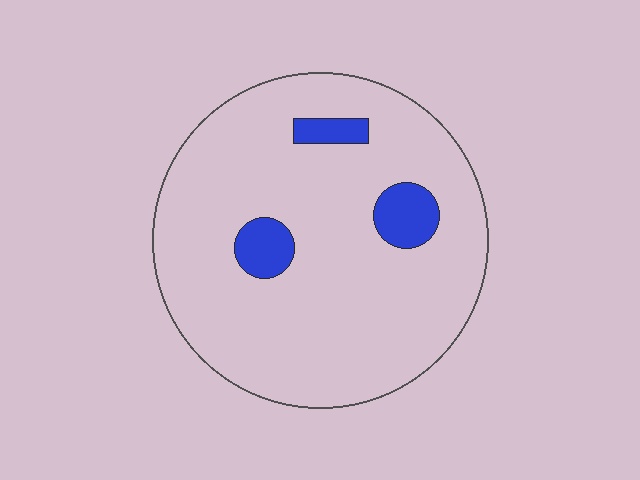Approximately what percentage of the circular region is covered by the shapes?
Approximately 10%.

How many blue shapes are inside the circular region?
3.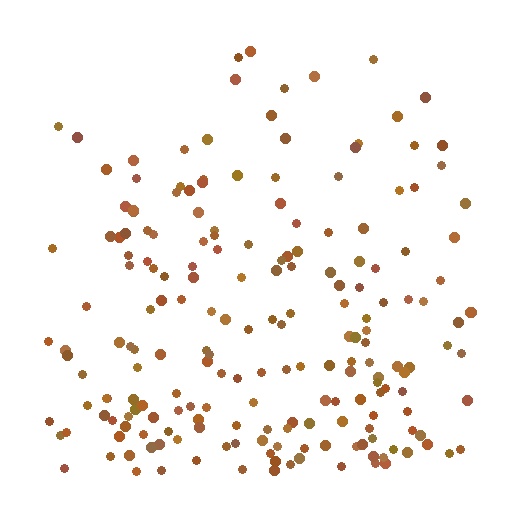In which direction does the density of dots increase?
From top to bottom, with the bottom side densest.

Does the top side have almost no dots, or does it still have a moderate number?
Still a moderate number, just noticeably fewer than the bottom.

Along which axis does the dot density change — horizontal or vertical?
Vertical.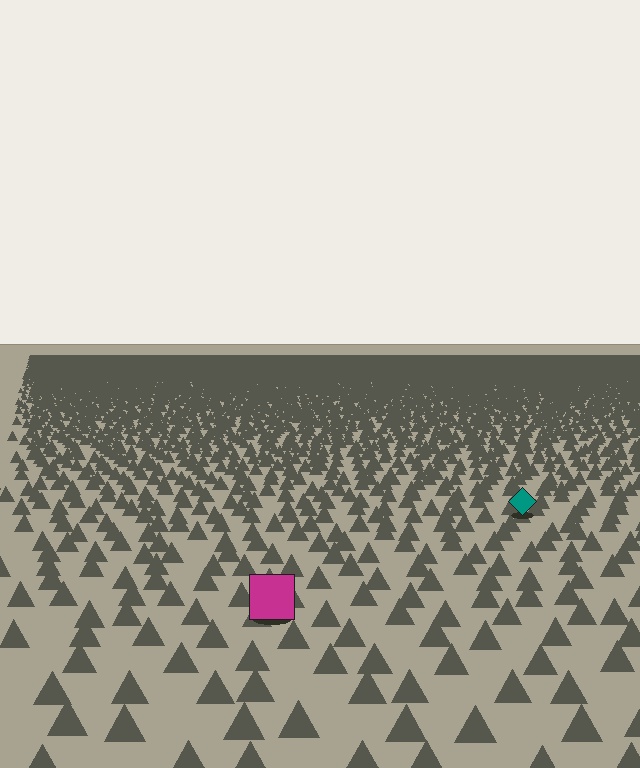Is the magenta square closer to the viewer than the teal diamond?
Yes. The magenta square is closer — you can tell from the texture gradient: the ground texture is coarser near it.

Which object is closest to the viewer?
The magenta square is closest. The texture marks near it are larger and more spread out.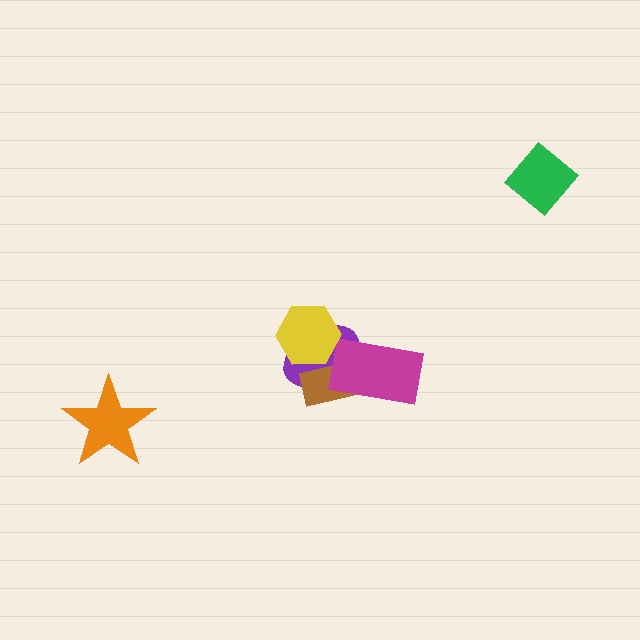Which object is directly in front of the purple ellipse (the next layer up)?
The brown rectangle is directly in front of the purple ellipse.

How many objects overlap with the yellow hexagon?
2 objects overlap with the yellow hexagon.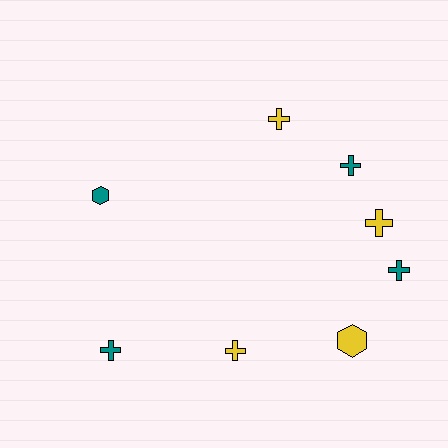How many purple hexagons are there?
There are no purple hexagons.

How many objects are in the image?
There are 8 objects.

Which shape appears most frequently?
Cross, with 6 objects.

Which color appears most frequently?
Teal, with 4 objects.